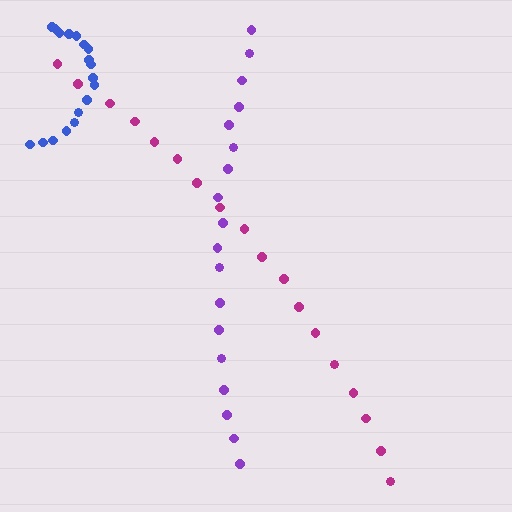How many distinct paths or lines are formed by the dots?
There are 3 distinct paths.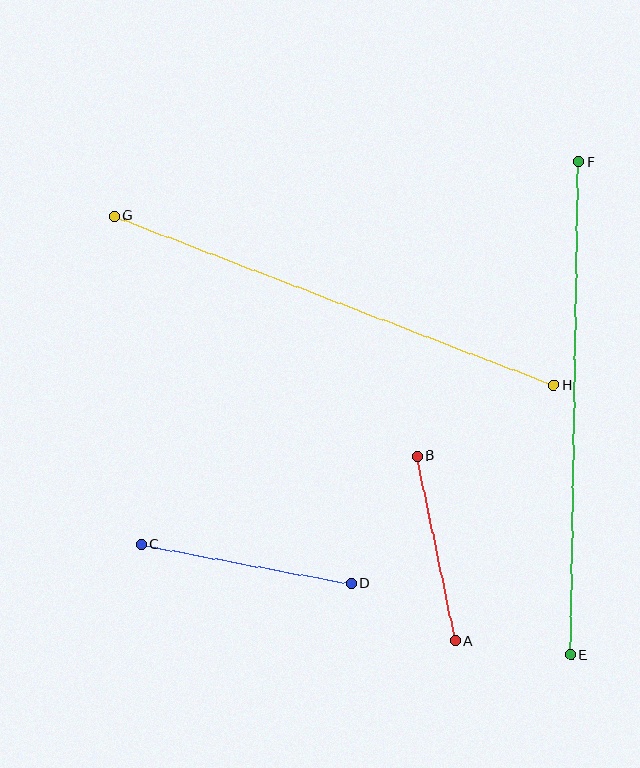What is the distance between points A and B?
The distance is approximately 189 pixels.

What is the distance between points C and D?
The distance is approximately 214 pixels.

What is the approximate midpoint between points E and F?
The midpoint is at approximately (575, 408) pixels.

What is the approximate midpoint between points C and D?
The midpoint is at approximately (246, 564) pixels.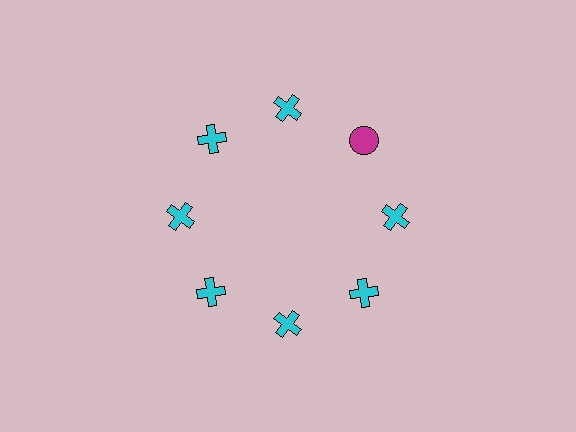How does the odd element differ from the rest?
It differs in both color (magenta instead of cyan) and shape (circle instead of cross).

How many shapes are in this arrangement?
There are 8 shapes arranged in a ring pattern.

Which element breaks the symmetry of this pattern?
The magenta circle at roughly the 2 o'clock position breaks the symmetry. All other shapes are cyan crosses.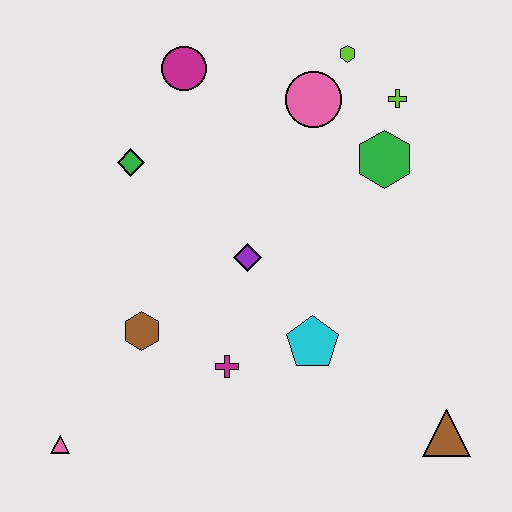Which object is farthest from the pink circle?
The pink triangle is farthest from the pink circle.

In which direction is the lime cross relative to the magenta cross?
The lime cross is above the magenta cross.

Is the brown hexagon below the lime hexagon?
Yes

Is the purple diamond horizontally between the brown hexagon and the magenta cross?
No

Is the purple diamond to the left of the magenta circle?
No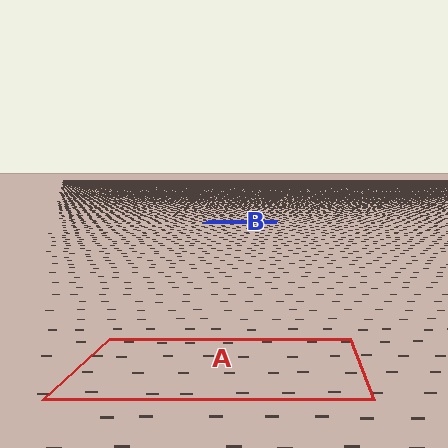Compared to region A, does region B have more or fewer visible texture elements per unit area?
Region B has more texture elements per unit area — they are packed more densely because it is farther away.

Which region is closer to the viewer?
Region A is closer. The texture elements there are larger and more spread out.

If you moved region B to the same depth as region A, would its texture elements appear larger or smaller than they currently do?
They would appear larger. At a closer depth, the same texture elements are projected at a bigger on-screen size.